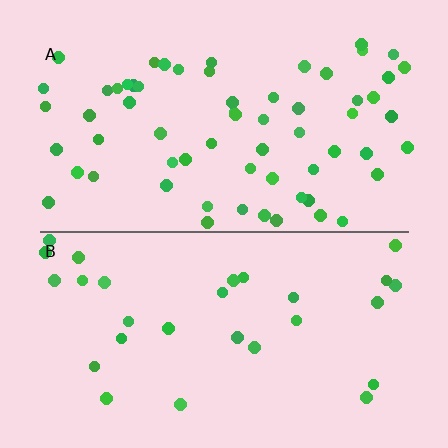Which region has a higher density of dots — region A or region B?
A (the top).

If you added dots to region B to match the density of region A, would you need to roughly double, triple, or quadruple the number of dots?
Approximately double.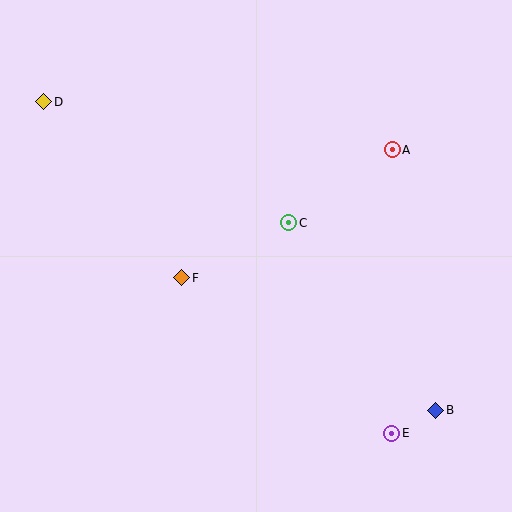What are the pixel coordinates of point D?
Point D is at (44, 102).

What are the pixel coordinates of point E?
Point E is at (392, 433).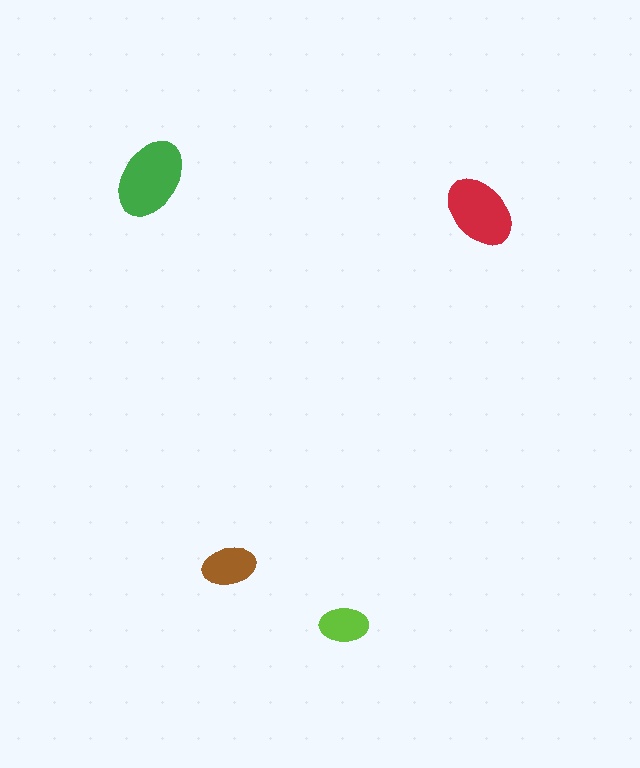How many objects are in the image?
There are 4 objects in the image.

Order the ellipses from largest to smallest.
the green one, the red one, the brown one, the lime one.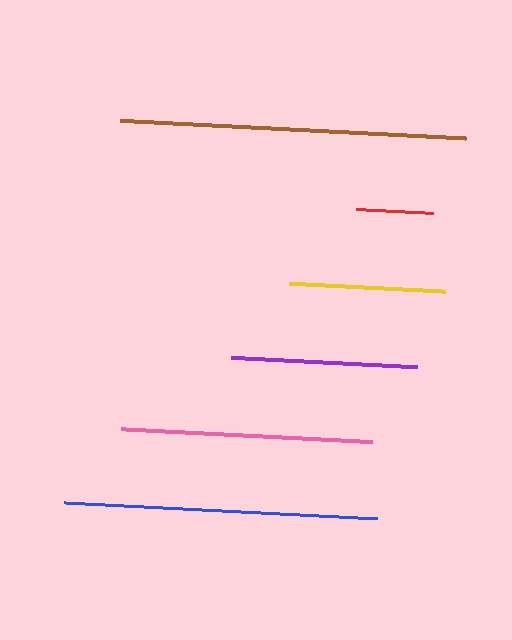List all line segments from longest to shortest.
From longest to shortest: brown, blue, pink, purple, yellow, red.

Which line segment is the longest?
The brown line is the longest at approximately 346 pixels.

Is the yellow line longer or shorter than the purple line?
The purple line is longer than the yellow line.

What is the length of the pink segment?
The pink segment is approximately 251 pixels long.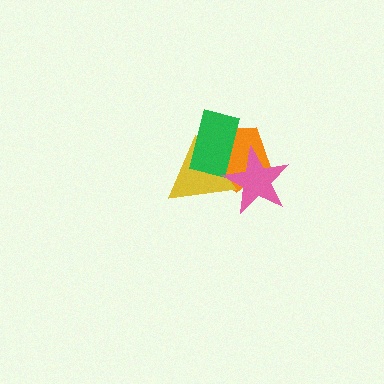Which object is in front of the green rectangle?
The pink star is in front of the green rectangle.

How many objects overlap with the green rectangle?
3 objects overlap with the green rectangle.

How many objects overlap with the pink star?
3 objects overlap with the pink star.